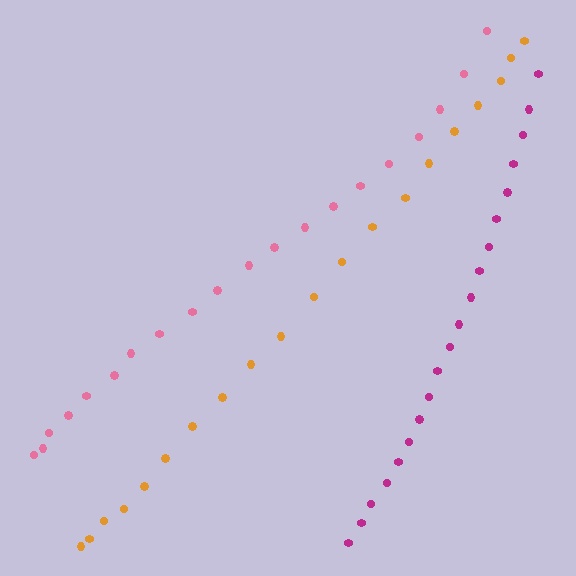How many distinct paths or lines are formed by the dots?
There are 3 distinct paths.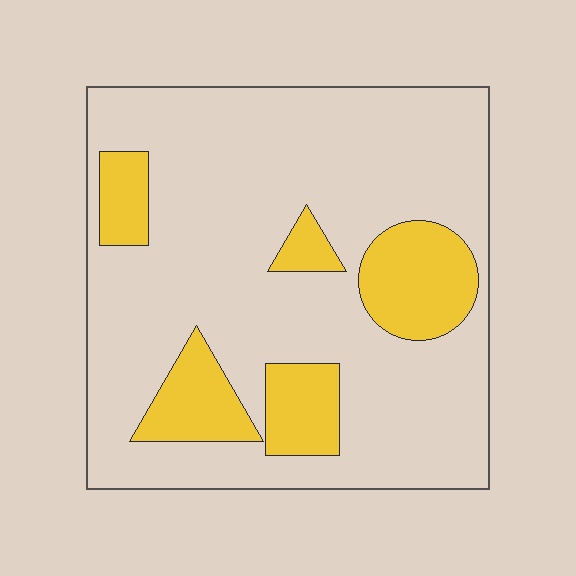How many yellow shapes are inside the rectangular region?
5.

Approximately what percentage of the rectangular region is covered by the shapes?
Approximately 20%.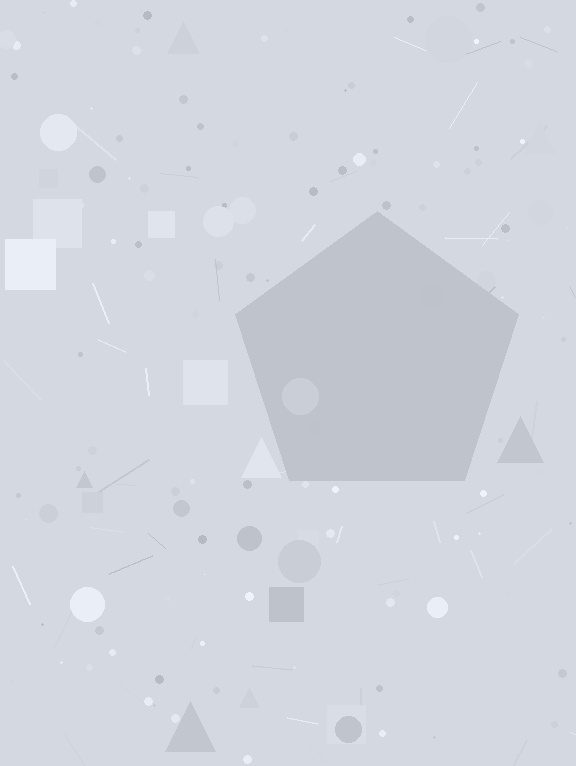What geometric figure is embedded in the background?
A pentagon is embedded in the background.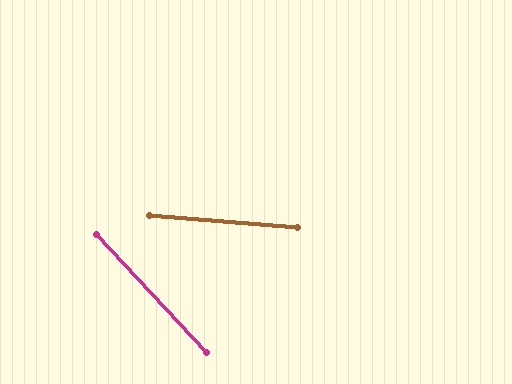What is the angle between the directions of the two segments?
Approximately 42 degrees.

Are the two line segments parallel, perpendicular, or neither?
Neither parallel nor perpendicular — they differ by about 42°.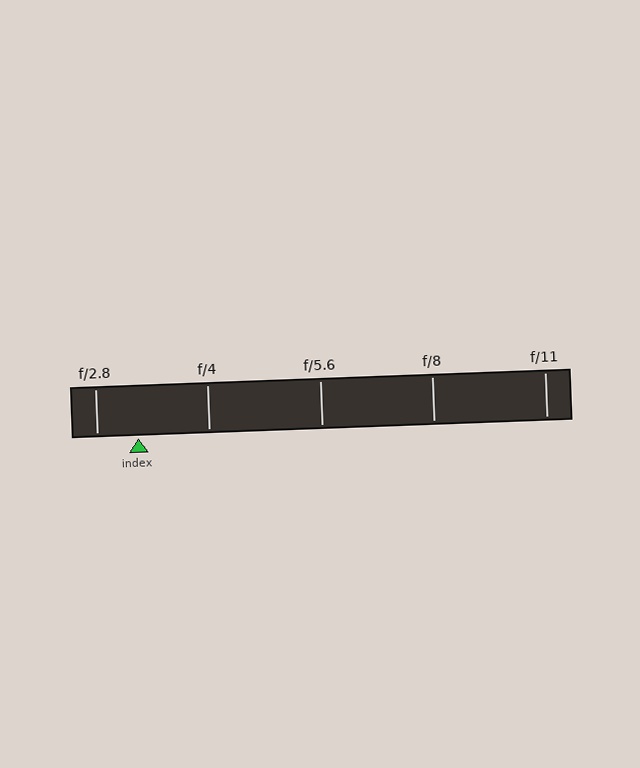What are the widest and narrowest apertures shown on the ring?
The widest aperture shown is f/2.8 and the narrowest is f/11.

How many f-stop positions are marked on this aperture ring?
There are 5 f-stop positions marked.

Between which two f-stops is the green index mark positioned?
The index mark is between f/2.8 and f/4.